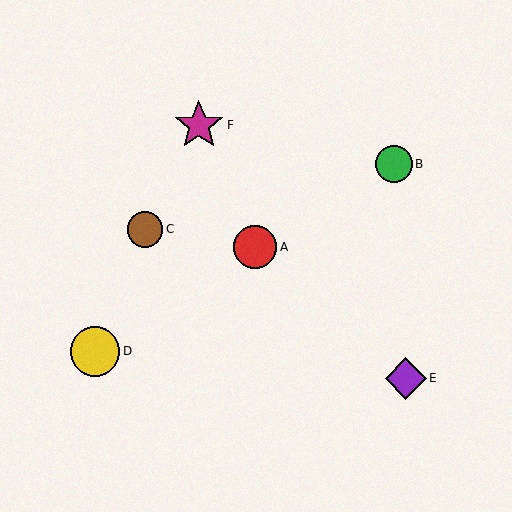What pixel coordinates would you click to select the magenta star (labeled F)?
Click at (198, 126) to select the magenta star F.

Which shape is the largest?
The magenta star (labeled F) is the largest.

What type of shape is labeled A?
Shape A is a red circle.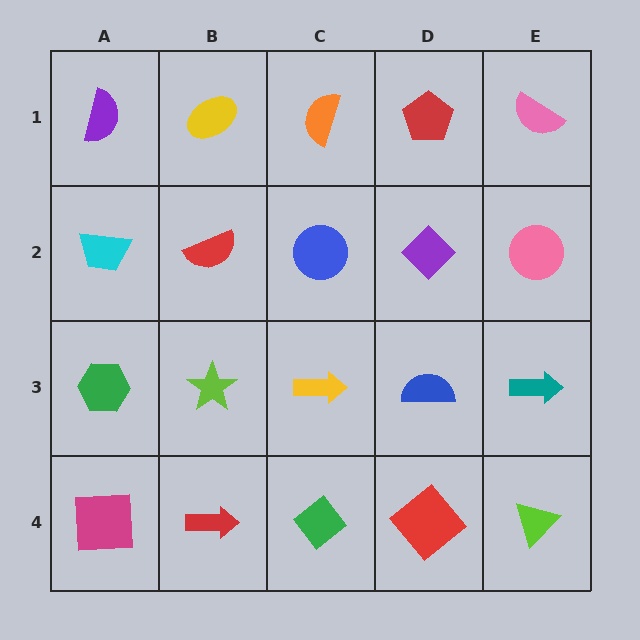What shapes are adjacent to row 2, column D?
A red pentagon (row 1, column D), a blue semicircle (row 3, column D), a blue circle (row 2, column C), a pink circle (row 2, column E).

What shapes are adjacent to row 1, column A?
A cyan trapezoid (row 2, column A), a yellow ellipse (row 1, column B).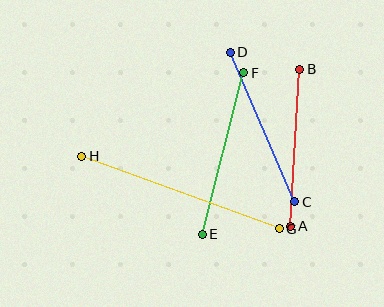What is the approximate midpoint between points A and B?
The midpoint is at approximately (295, 148) pixels.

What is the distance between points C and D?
The distance is approximately 163 pixels.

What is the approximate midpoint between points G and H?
The midpoint is at approximately (181, 193) pixels.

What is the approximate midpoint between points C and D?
The midpoint is at approximately (262, 127) pixels.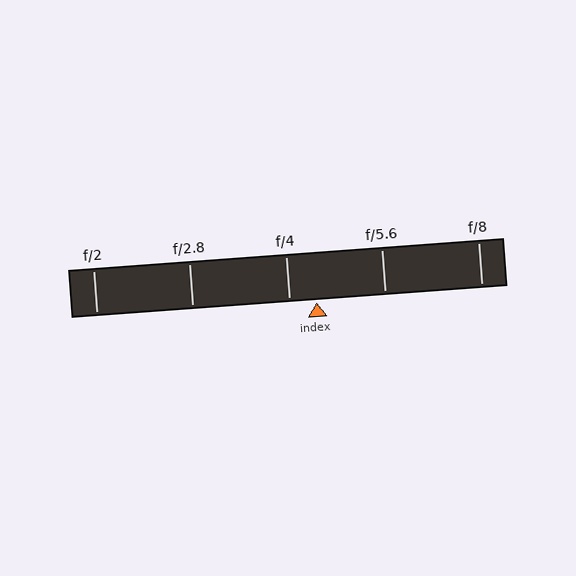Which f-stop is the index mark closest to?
The index mark is closest to f/4.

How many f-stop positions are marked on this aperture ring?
There are 5 f-stop positions marked.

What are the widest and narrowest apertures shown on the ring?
The widest aperture shown is f/2 and the narrowest is f/8.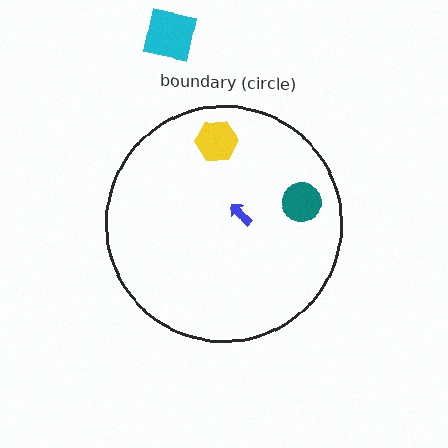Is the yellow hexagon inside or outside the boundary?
Inside.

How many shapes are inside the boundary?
3 inside, 1 outside.